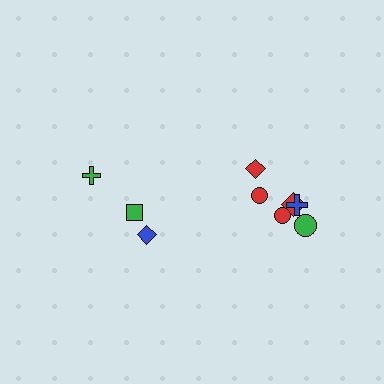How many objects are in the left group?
There are 3 objects.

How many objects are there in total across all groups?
There are 9 objects.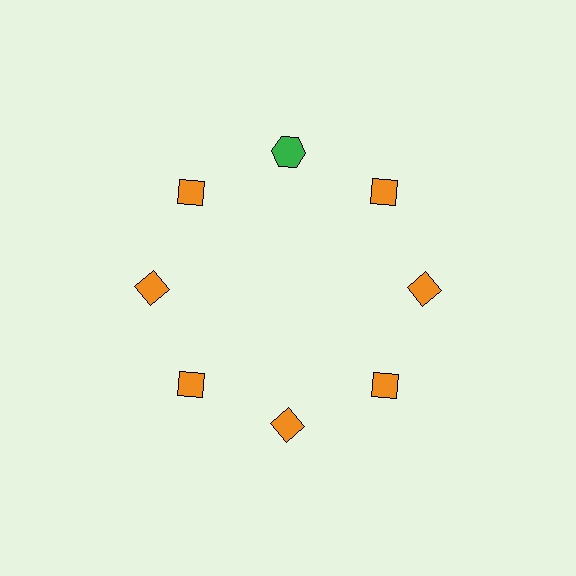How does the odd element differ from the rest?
It differs in both color (green instead of orange) and shape (hexagon instead of diamond).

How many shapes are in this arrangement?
There are 8 shapes arranged in a ring pattern.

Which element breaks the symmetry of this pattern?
The green hexagon at roughly the 12 o'clock position breaks the symmetry. All other shapes are orange diamonds.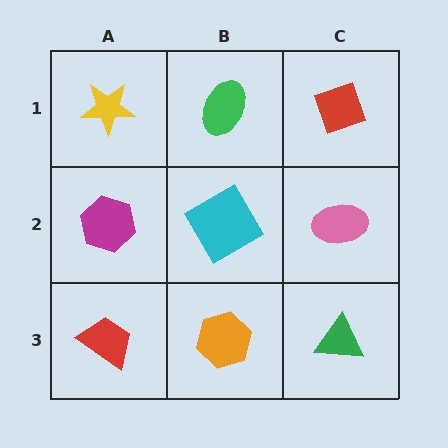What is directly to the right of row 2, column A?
A cyan square.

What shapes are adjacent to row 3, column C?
A pink ellipse (row 2, column C), an orange hexagon (row 3, column B).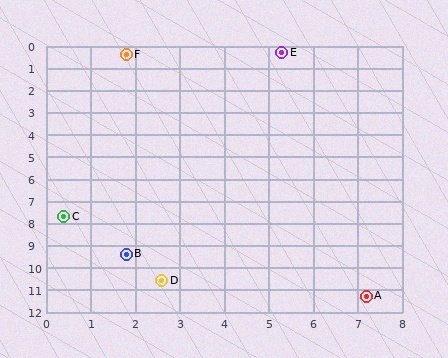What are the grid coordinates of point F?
Point F is at approximately (1.8, 0.4).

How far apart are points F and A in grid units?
Points F and A are about 12.2 grid units apart.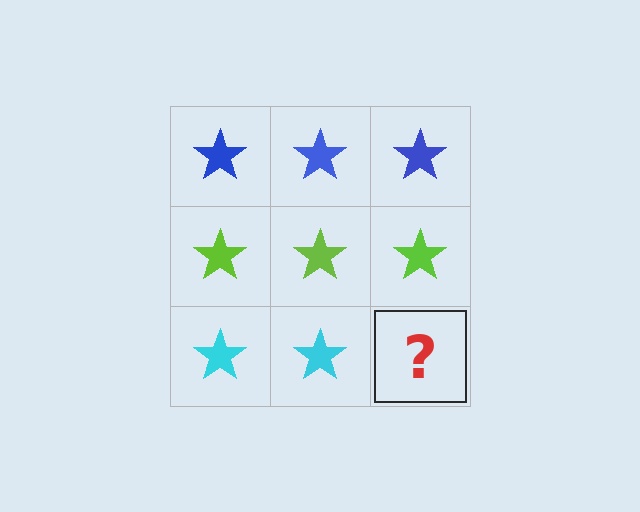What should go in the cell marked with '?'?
The missing cell should contain a cyan star.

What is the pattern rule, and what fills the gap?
The rule is that each row has a consistent color. The gap should be filled with a cyan star.